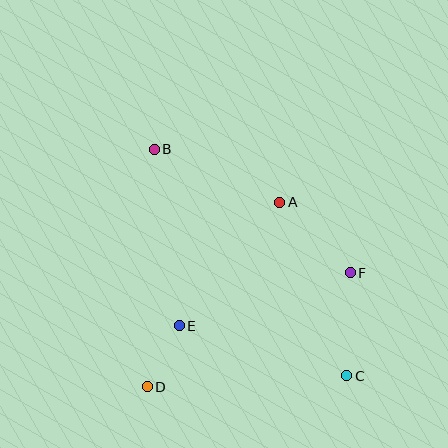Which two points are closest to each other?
Points D and E are closest to each other.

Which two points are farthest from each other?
Points B and C are farthest from each other.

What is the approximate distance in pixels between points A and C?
The distance between A and C is approximately 186 pixels.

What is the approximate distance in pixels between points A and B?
The distance between A and B is approximately 136 pixels.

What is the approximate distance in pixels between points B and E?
The distance between B and E is approximately 178 pixels.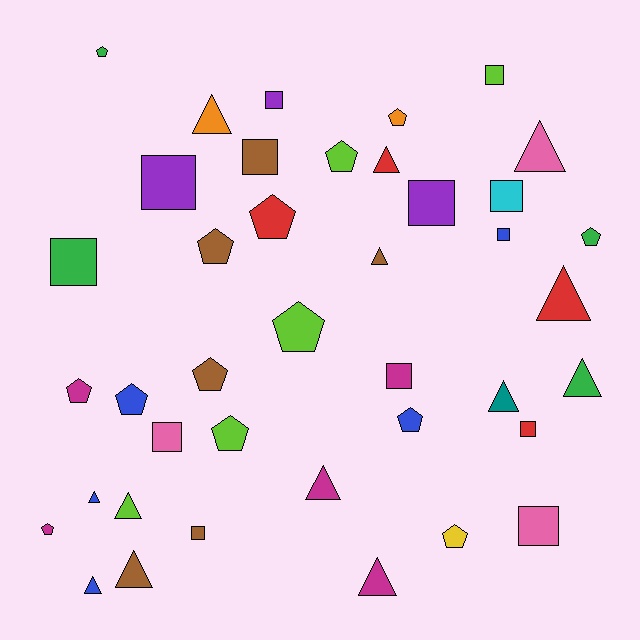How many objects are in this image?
There are 40 objects.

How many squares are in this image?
There are 13 squares.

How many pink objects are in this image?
There are 3 pink objects.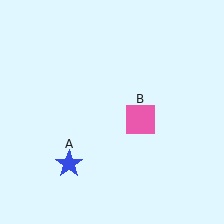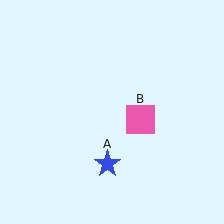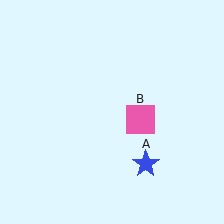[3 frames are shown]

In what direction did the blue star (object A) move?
The blue star (object A) moved right.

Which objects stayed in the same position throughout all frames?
Pink square (object B) remained stationary.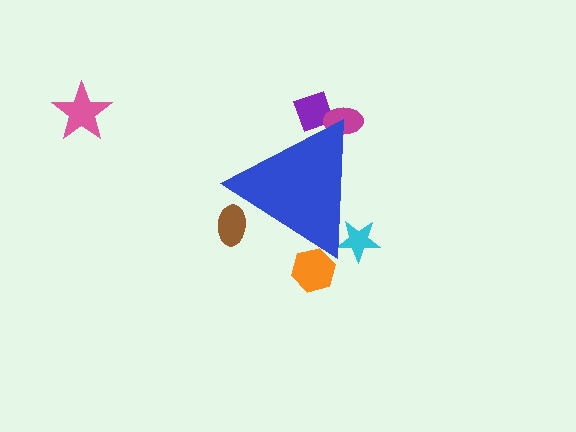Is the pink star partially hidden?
No, the pink star is fully visible.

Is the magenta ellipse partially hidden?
Yes, the magenta ellipse is partially hidden behind the blue triangle.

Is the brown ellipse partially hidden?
Yes, the brown ellipse is partially hidden behind the blue triangle.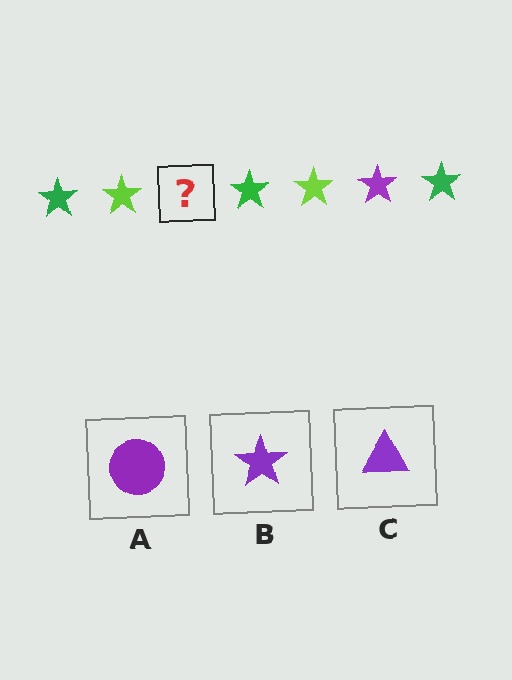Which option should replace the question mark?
Option B.